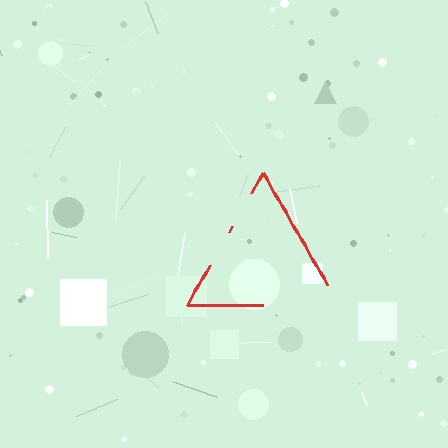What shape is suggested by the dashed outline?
The dashed outline suggests a triangle.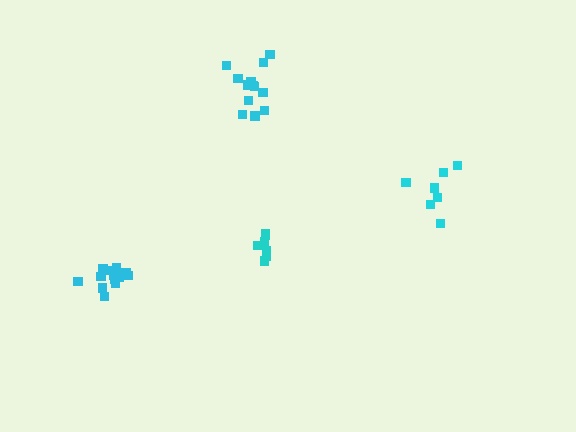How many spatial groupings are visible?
There are 4 spatial groupings.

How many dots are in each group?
Group 1: 7 dots, Group 2: 13 dots, Group 3: 13 dots, Group 4: 7 dots (40 total).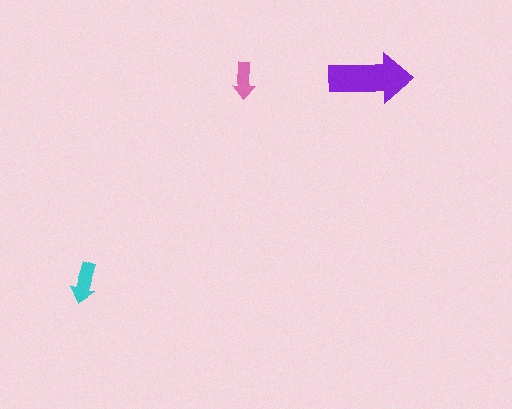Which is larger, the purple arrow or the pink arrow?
The purple one.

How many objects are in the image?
There are 3 objects in the image.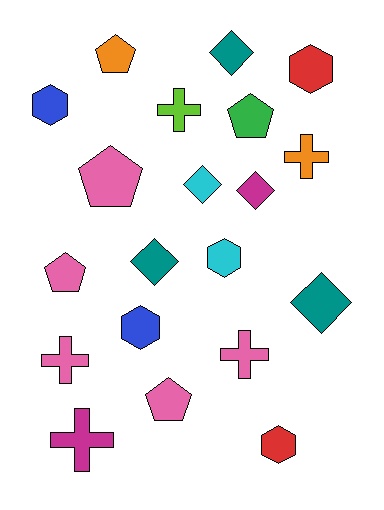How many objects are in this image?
There are 20 objects.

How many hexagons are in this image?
There are 5 hexagons.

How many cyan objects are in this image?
There are 2 cyan objects.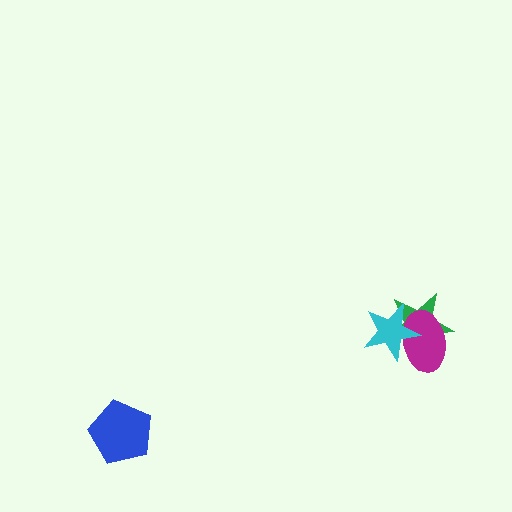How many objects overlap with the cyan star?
2 objects overlap with the cyan star.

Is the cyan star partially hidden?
No, no other shape covers it.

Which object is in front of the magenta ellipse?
The cyan star is in front of the magenta ellipse.